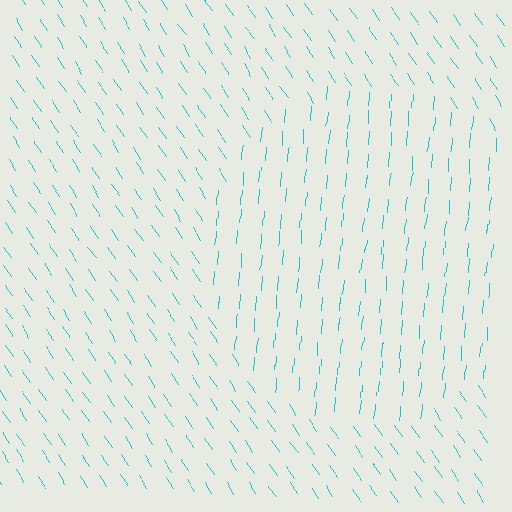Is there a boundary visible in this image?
Yes, there is a texture boundary formed by a change in line orientation.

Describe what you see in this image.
The image is filled with small cyan line segments. A circle region in the image has lines oriented differently from the surrounding lines, creating a visible texture boundary.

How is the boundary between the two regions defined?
The boundary is defined purely by a change in line orientation (approximately 39 degrees difference). All lines are the same color and thickness.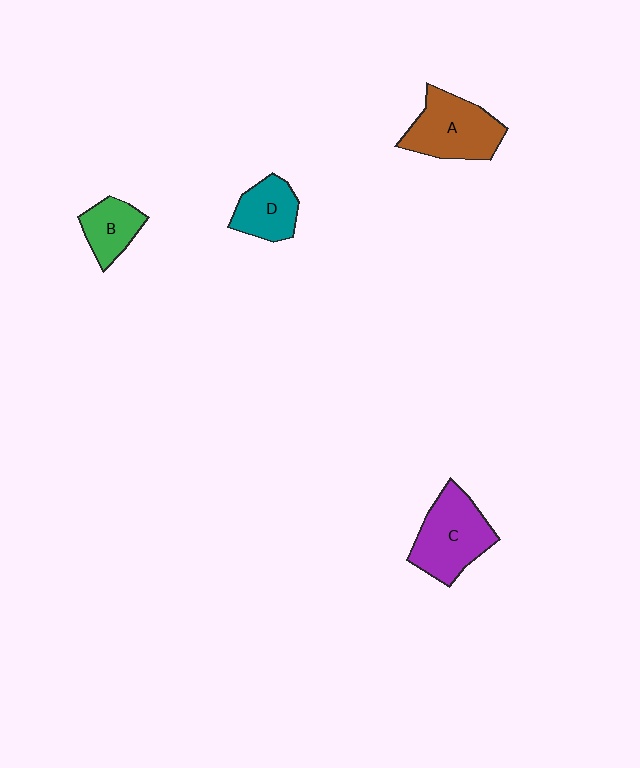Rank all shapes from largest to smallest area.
From largest to smallest: C (purple), A (brown), D (teal), B (green).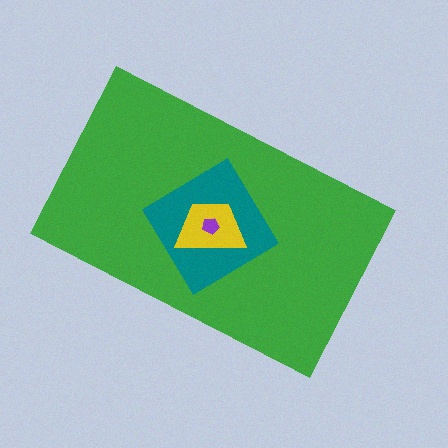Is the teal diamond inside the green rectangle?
Yes.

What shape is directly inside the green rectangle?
The teal diamond.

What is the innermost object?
The purple pentagon.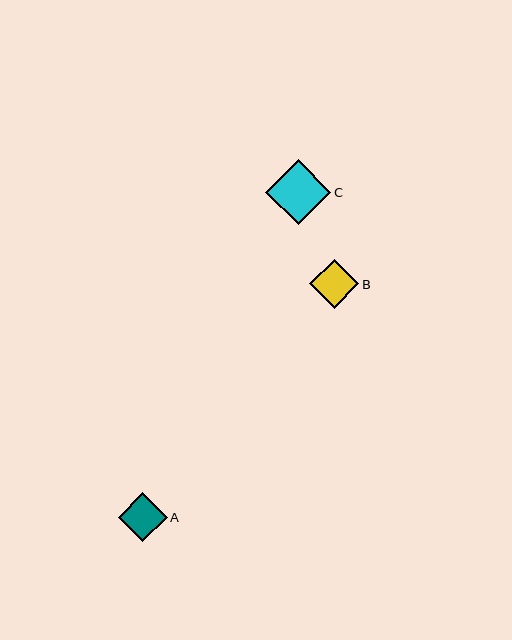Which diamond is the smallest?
Diamond B is the smallest with a size of approximately 49 pixels.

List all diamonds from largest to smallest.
From largest to smallest: C, A, B.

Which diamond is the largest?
Diamond C is the largest with a size of approximately 65 pixels.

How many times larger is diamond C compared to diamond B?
Diamond C is approximately 1.3 times the size of diamond B.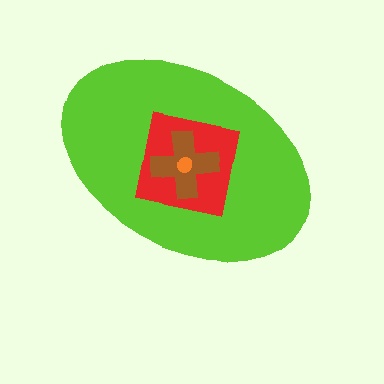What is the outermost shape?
The lime ellipse.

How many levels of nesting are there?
4.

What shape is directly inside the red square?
The brown cross.